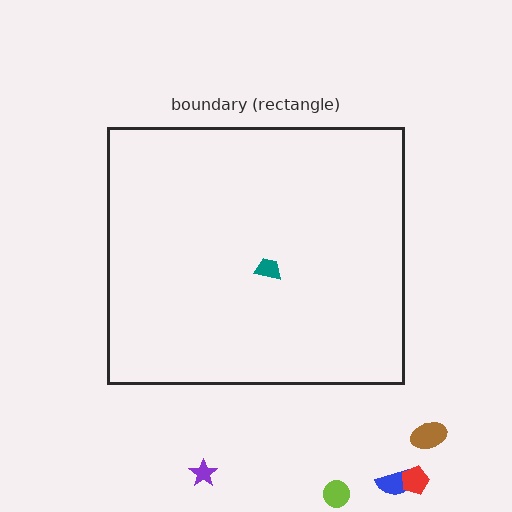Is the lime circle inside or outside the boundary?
Outside.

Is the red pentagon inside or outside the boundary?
Outside.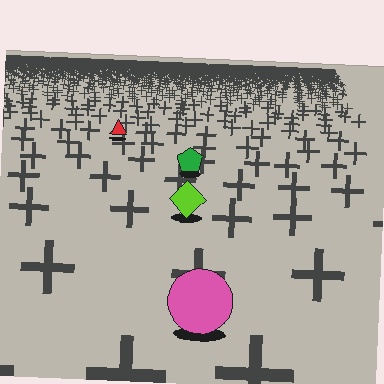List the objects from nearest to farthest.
From nearest to farthest: the pink circle, the lime diamond, the green pentagon, the red triangle.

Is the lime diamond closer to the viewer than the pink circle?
No. The pink circle is closer — you can tell from the texture gradient: the ground texture is coarser near it.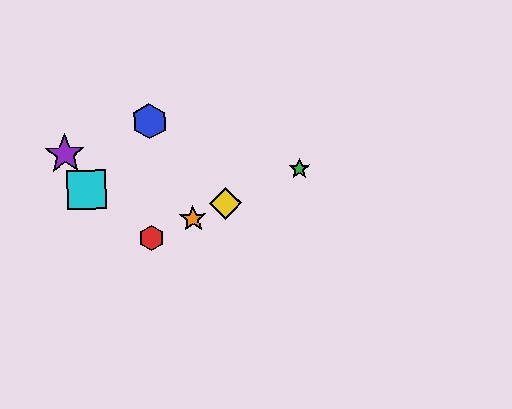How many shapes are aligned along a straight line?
4 shapes (the red hexagon, the green star, the yellow diamond, the orange star) are aligned along a straight line.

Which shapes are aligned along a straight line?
The red hexagon, the green star, the yellow diamond, the orange star are aligned along a straight line.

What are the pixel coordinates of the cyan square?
The cyan square is at (87, 189).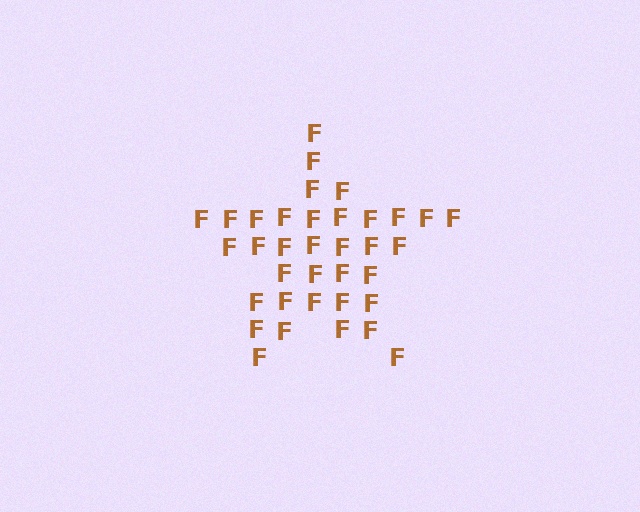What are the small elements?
The small elements are letter F's.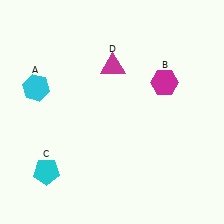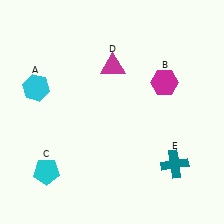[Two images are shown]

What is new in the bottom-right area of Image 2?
A teal cross (E) was added in the bottom-right area of Image 2.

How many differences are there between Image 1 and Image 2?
There is 1 difference between the two images.